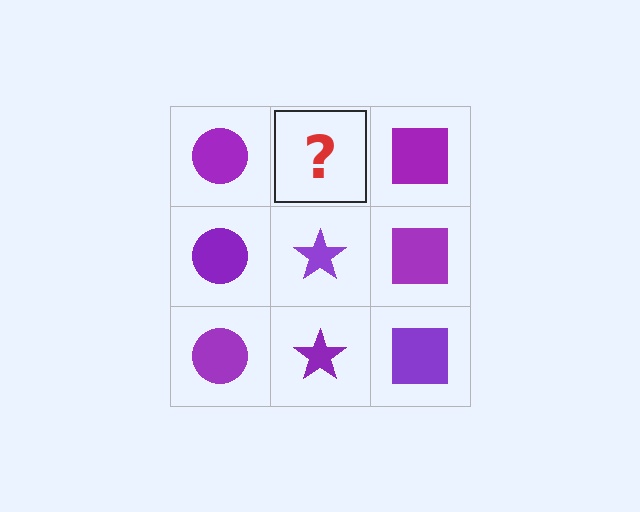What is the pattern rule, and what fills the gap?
The rule is that each column has a consistent shape. The gap should be filled with a purple star.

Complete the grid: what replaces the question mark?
The question mark should be replaced with a purple star.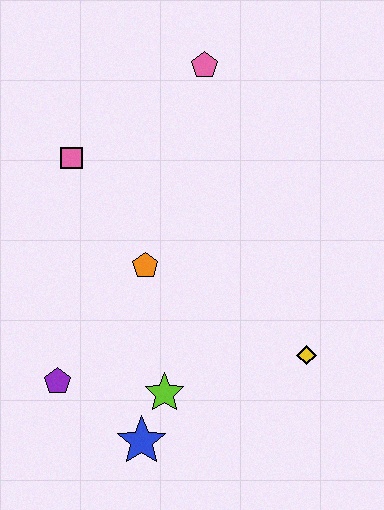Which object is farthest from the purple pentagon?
The pink pentagon is farthest from the purple pentagon.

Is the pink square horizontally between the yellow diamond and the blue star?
No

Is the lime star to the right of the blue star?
Yes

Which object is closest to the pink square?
The orange pentagon is closest to the pink square.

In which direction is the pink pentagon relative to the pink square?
The pink pentagon is to the right of the pink square.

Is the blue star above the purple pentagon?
No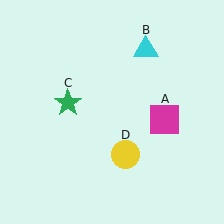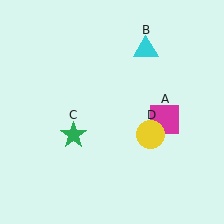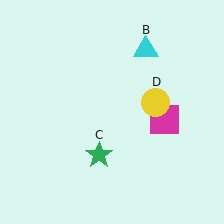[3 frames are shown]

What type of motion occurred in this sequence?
The green star (object C), yellow circle (object D) rotated counterclockwise around the center of the scene.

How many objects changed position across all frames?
2 objects changed position: green star (object C), yellow circle (object D).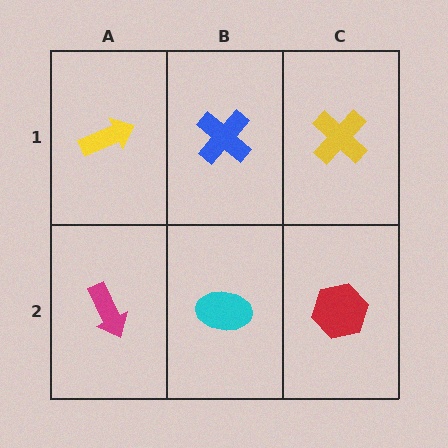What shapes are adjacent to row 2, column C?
A yellow cross (row 1, column C), a cyan ellipse (row 2, column B).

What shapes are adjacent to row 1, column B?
A cyan ellipse (row 2, column B), a yellow arrow (row 1, column A), a yellow cross (row 1, column C).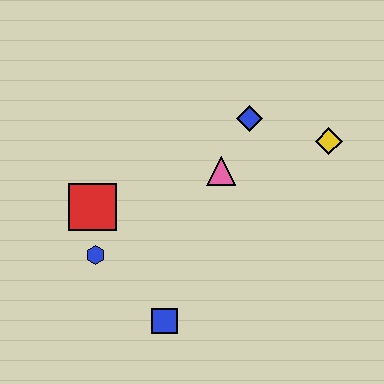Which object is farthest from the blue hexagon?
The yellow diamond is farthest from the blue hexagon.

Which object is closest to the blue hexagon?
The red square is closest to the blue hexagon.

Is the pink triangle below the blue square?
No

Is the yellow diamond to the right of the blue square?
Yes